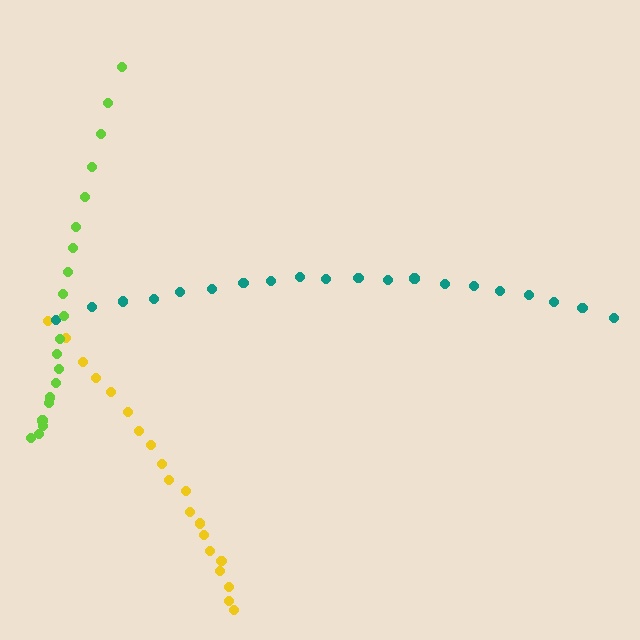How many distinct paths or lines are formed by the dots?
There are 3 distinct paths.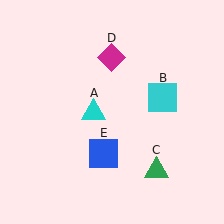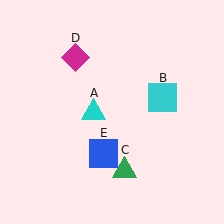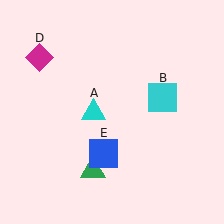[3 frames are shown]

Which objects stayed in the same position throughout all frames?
Cyan triangle (object A) and cyan square (object B) and blue square (object E) remained stationary.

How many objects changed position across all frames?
2 objects changed position: green triangle (object C), magenta diamond (object D).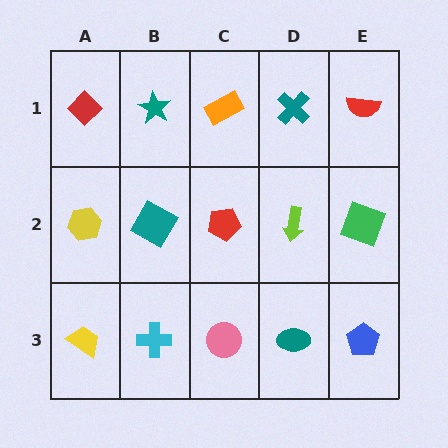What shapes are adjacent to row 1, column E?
A green square (row 2, column E), a teal cross (row 1, column D).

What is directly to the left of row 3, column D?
A pink circle.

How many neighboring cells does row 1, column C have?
3.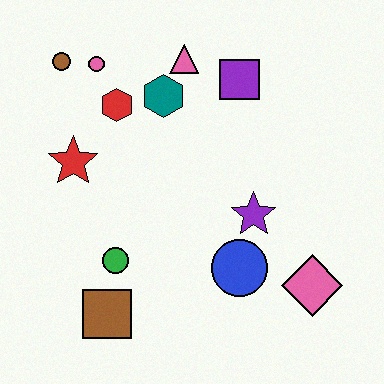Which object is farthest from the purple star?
The brown circle is farthest from the purple star.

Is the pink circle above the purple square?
Yes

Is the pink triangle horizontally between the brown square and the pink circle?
No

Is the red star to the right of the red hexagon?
No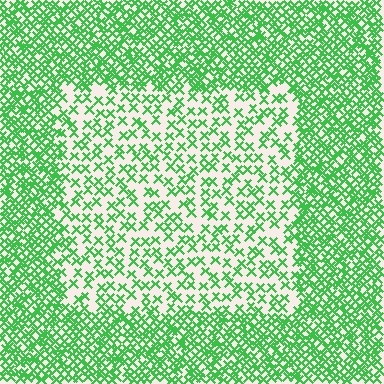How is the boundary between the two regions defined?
The boundary is defined by a change in element density (approximately 2.3x ratio). All elements are the same color, size, and shape.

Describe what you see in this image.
The image contains small green elements arranged at two different densities. A rectangle-shaped region is visible where the elements are less densely packed than the surrounding area.